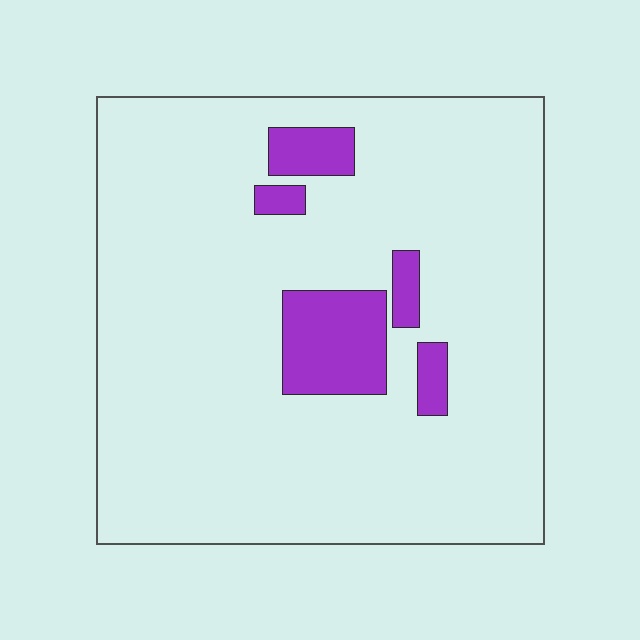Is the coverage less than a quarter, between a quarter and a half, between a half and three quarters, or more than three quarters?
Less than a quarter.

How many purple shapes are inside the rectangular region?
5.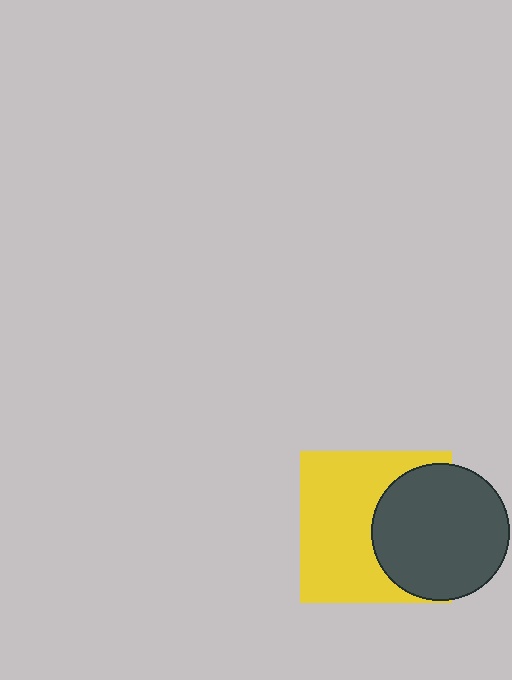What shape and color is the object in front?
The object in front is a dark gray circle.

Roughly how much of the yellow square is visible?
About half of it is visible (roughly 61%).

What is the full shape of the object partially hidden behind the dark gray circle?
The partially hidden object is a yellow square.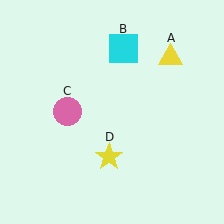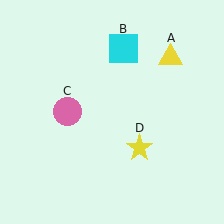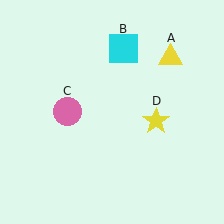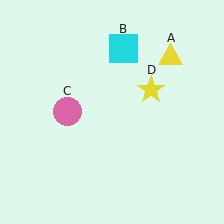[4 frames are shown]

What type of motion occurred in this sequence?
The yellow star (object D) rotated counterclockwise around the center of the scene.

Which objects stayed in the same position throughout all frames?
Yellow triangle (object A) and cyan square (object B) and pink circle (object C) remained stationary.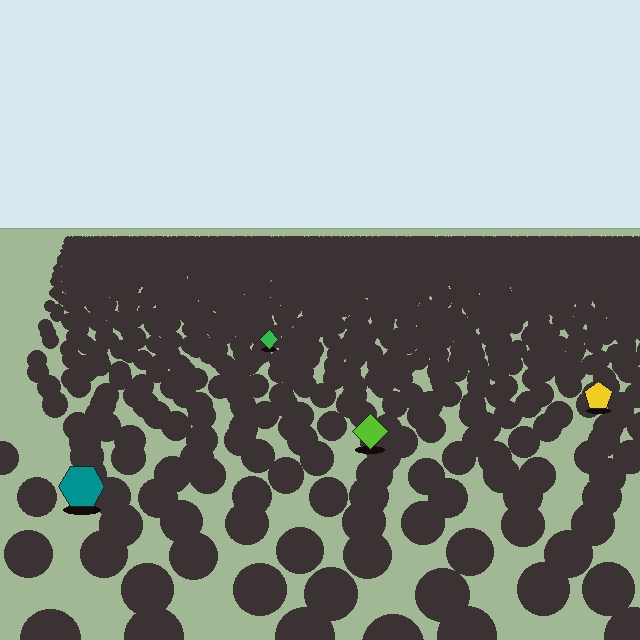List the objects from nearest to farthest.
From nearest to farthest: the teal hexagon, the lime diamond, the yellow pentagon, the green diamond.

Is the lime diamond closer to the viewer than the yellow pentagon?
Yes. The lime diamond is closer — you can tell from the texture gradient: the ground texture is coarser near it.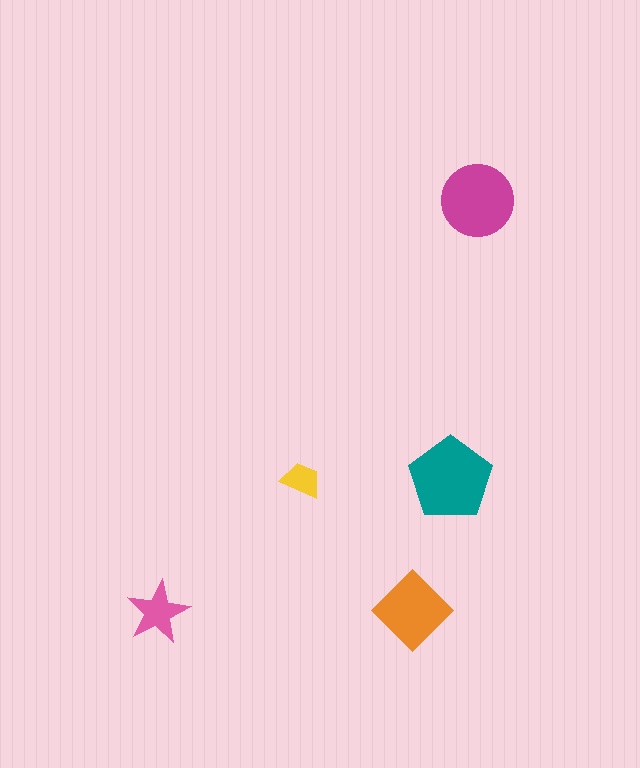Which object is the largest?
The teal pentagon.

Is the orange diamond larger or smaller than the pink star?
Larger.